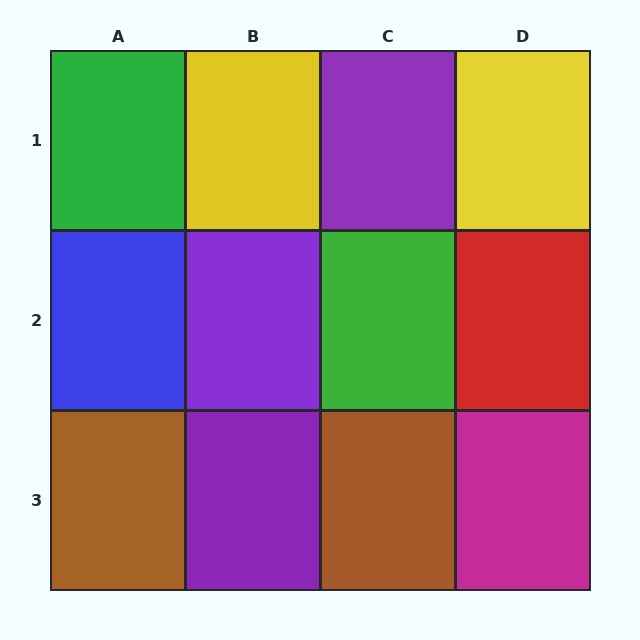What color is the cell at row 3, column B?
Purple.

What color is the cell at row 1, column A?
Green.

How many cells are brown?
2 cells are brown.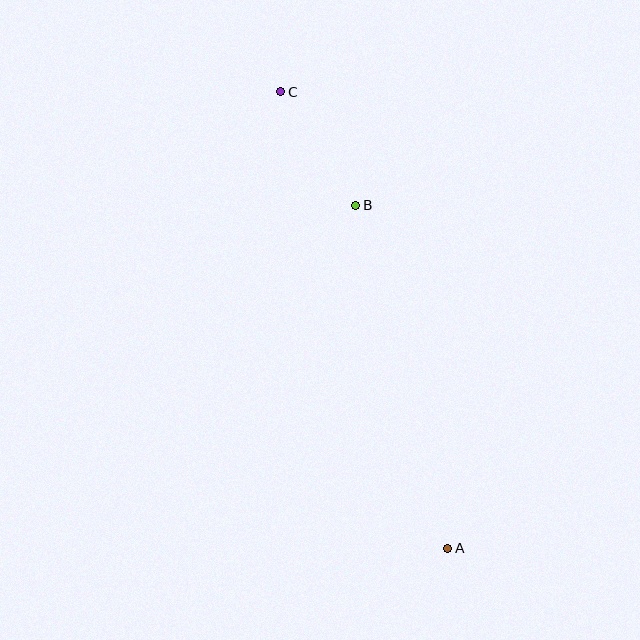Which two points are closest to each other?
Points B and C are closest to each other.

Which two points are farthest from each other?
Points A and C are farthest from each other.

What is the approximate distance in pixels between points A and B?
The distance between A and B is approximately 355 pixels.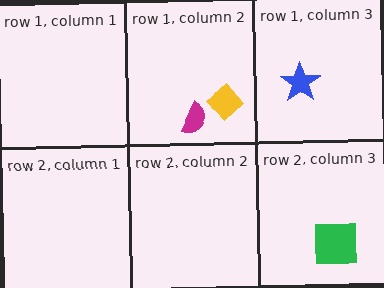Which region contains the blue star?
The row 1, column 3 region.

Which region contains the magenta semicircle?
The row 1, column 2 region.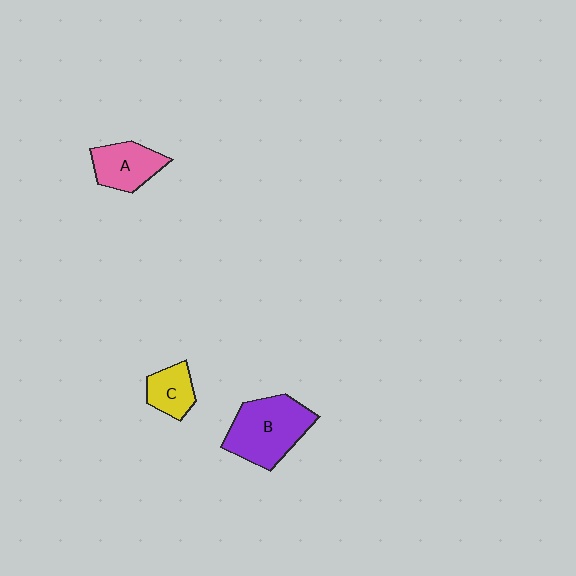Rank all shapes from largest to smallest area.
From largest to smallest: B (purple), A (pink), C (yellow).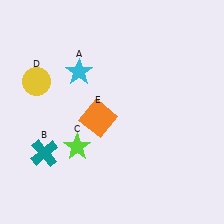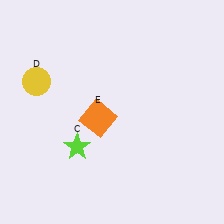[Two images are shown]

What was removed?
The cyan star (A), the teal cross (B) were removed in Image 2.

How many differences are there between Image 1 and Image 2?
There are 2 differences between the two images.